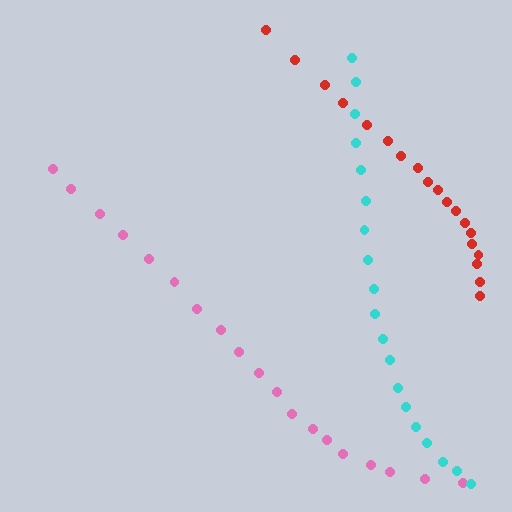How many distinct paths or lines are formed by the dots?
There are 3 distinct paths.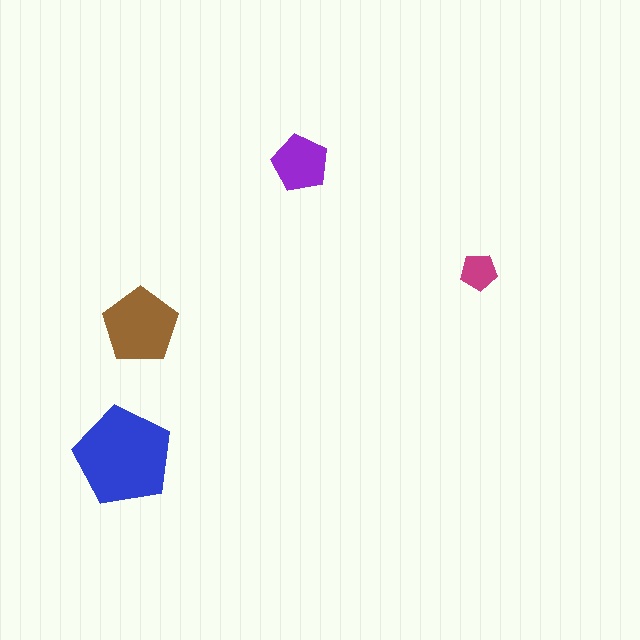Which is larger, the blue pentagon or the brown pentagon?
The blue one.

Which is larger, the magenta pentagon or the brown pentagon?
The brown one.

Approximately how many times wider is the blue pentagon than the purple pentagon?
About 1.5 times wider.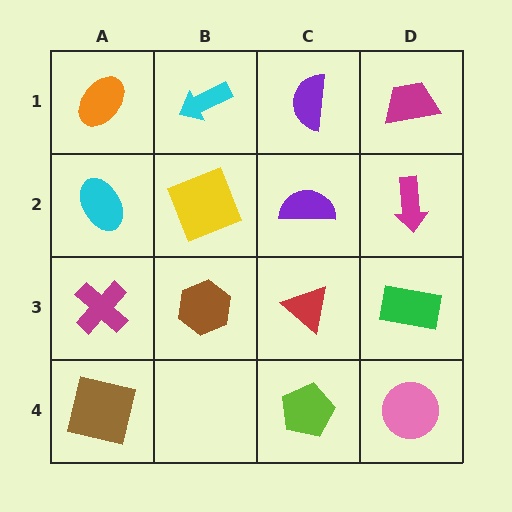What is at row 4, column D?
A pink circle.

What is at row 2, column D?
A magenta arrow.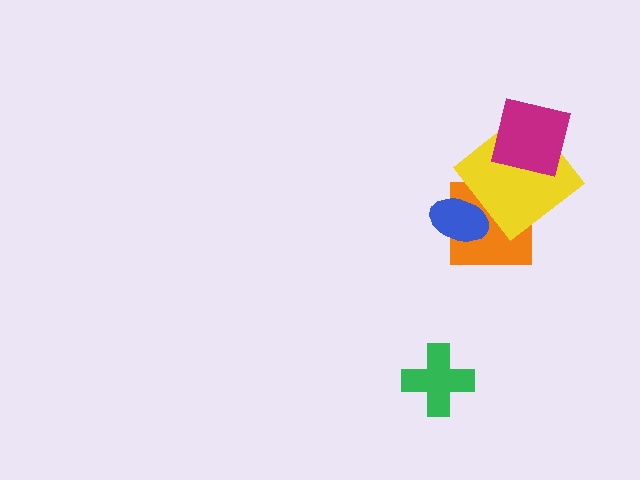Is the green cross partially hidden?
No, no other shape covers it.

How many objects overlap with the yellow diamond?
2 objects overlap with the yellow diamond.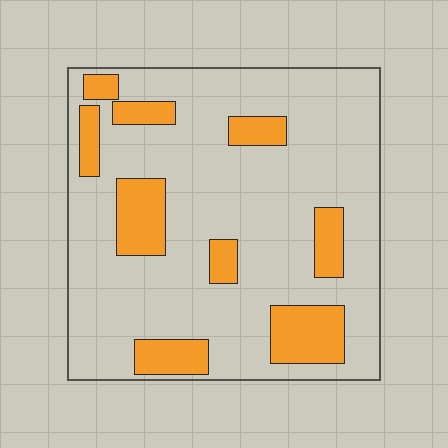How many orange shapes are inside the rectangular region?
9.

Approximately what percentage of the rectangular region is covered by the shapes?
Approximately 20%.